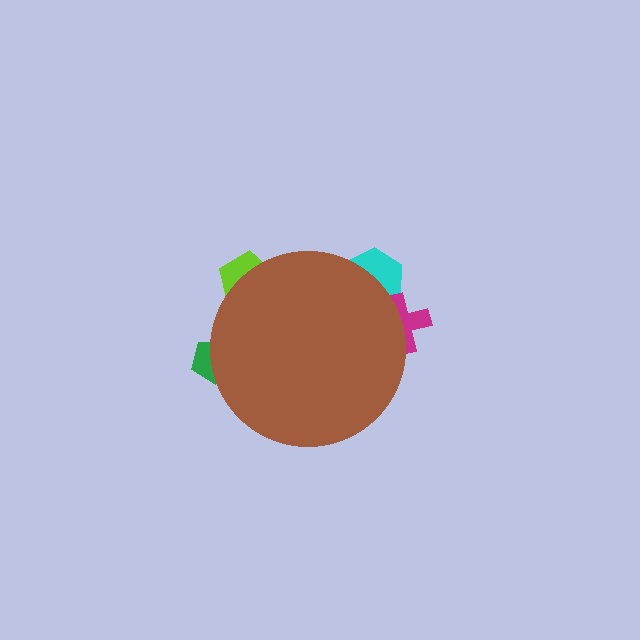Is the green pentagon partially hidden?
Yes, the green pentagon is partially hidden behind the brown circle.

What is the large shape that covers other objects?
A brown circle.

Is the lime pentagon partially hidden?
Yes, the lime pentagon is partially hidden behind the brown circle.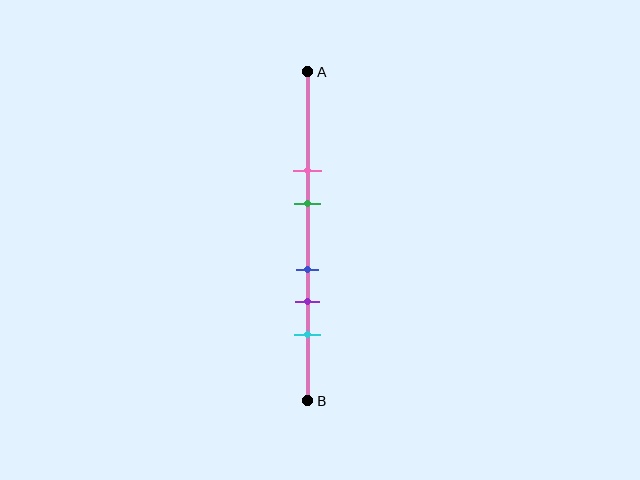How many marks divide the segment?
There are 5 marks dividing the segment.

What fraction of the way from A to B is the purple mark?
The purple mark is approximately 70% (0.7) of the way from A to B.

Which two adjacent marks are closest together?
The blue and purple marks are the closest adjacent pair.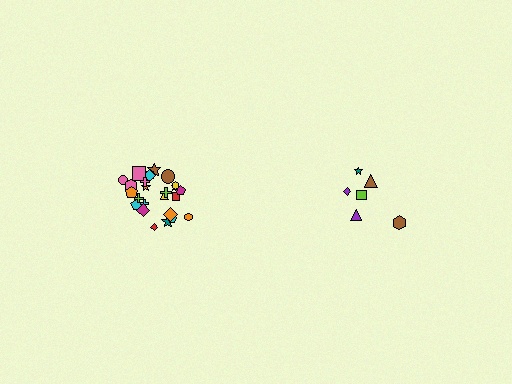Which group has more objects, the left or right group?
The left group.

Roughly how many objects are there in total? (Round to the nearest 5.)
Roughly 30 objects in total.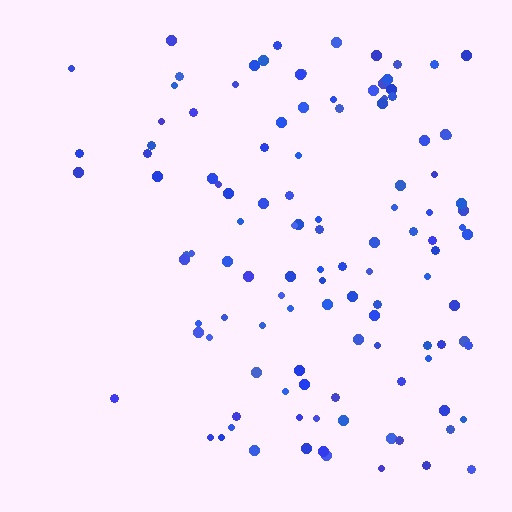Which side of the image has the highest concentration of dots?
The right.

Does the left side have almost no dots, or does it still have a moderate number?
Still a moderate number, just noticeably fewer than the right.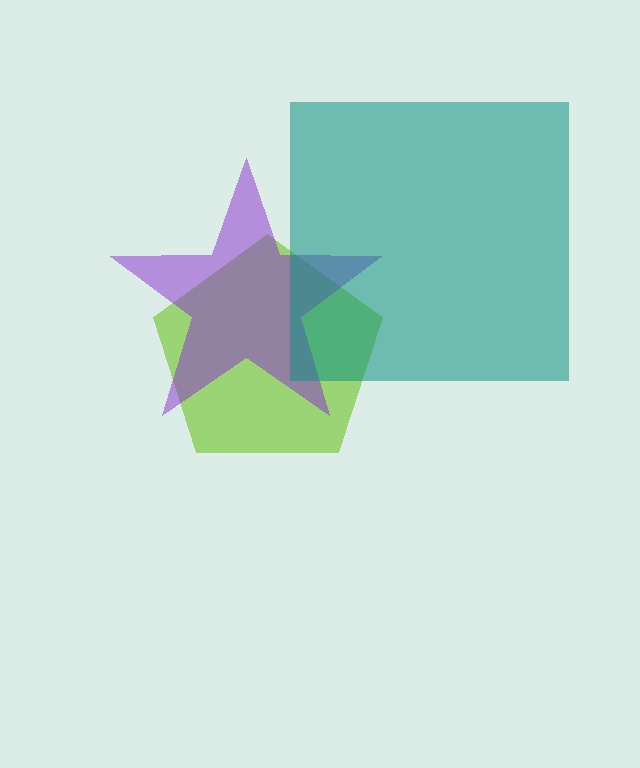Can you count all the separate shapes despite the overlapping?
Yes, there are 3 separate shapes.